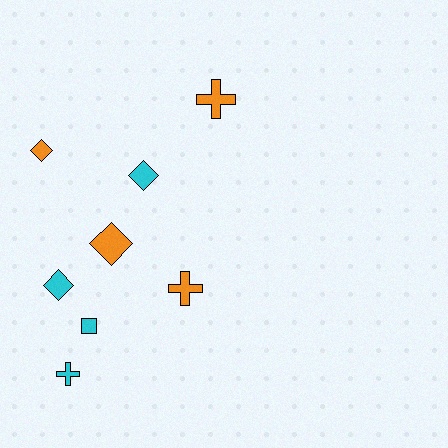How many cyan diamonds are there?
There are 2 cyan diamonds.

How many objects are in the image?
There are 8 objects.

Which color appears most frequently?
Orange, with 4 objects.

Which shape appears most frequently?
Diamond, with 4 objects.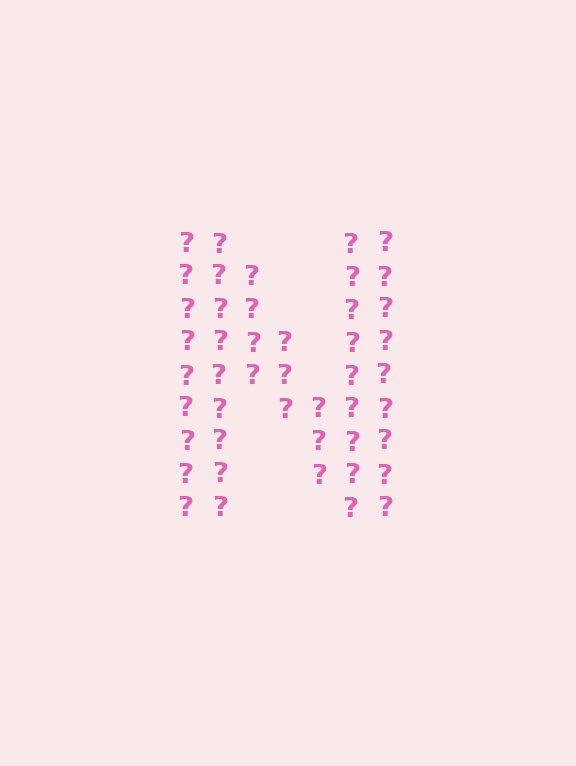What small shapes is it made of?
It is made of small question marks.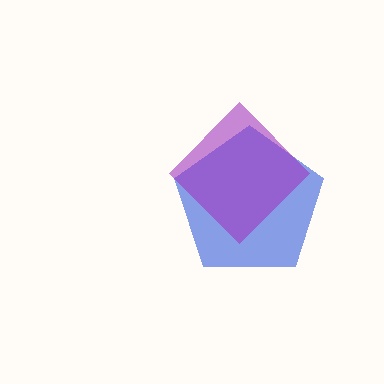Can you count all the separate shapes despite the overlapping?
Yes, there are 2 separate shapes.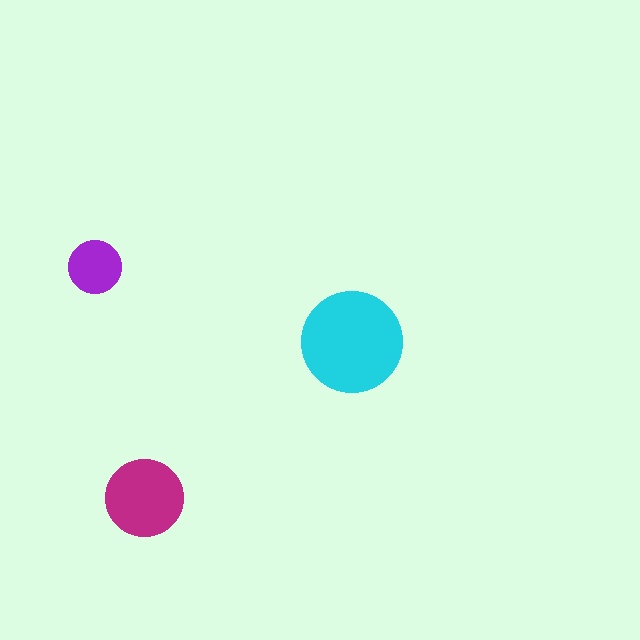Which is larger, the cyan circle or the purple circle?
The cyan one.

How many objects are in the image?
There are 3 objects in the image.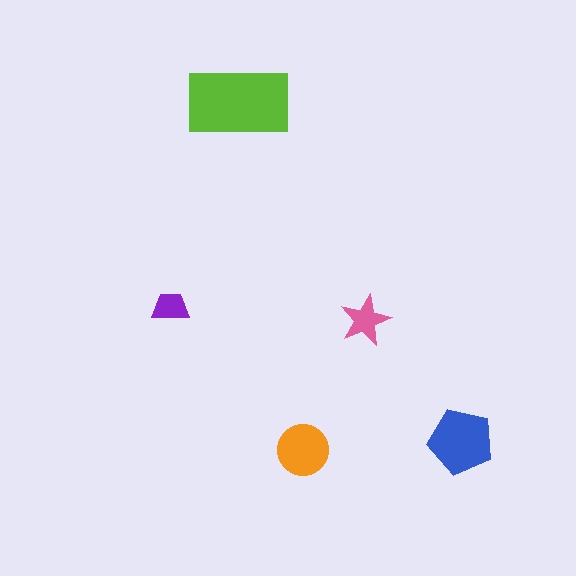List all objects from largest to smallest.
The lime rectangle, the blue pentagon, the orange circle, the pink star, the purple trapezoid.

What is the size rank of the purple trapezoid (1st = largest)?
5th.